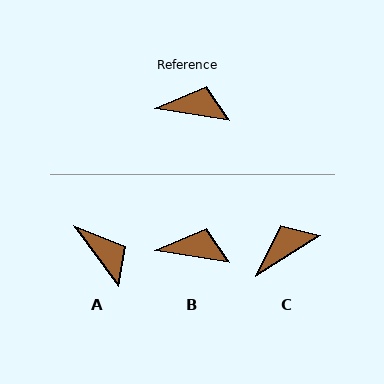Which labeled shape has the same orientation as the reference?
B.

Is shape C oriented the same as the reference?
No, it is off by about 41 degrees.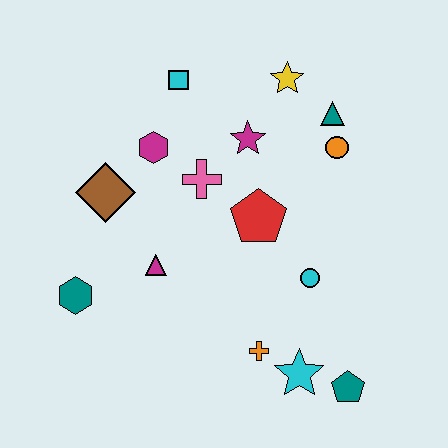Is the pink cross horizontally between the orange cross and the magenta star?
No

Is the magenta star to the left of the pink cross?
No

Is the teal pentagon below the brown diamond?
Yes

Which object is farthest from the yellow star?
The teal pentagon is farthest from the yellow star.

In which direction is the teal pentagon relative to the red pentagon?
The teal pentagon is below the red pentagon.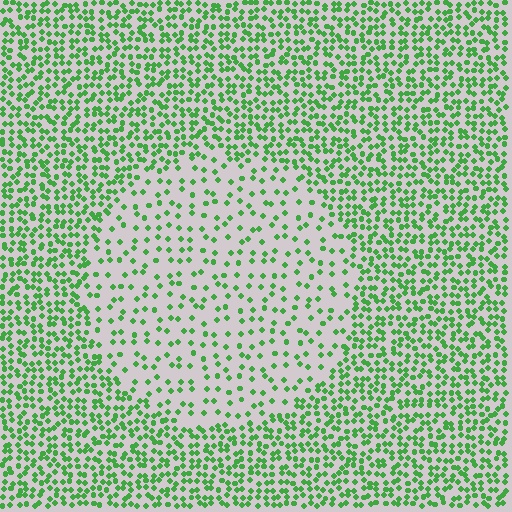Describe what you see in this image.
The image contains small green elements arranged at two different densities. A circle-shaped region is visible where the elements are less densely packed than the surrounding area.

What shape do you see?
I see a circle.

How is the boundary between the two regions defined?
The boundary is defined by a change in element density (approximately 2.4x ratio). All elements are the same color, size, and shape.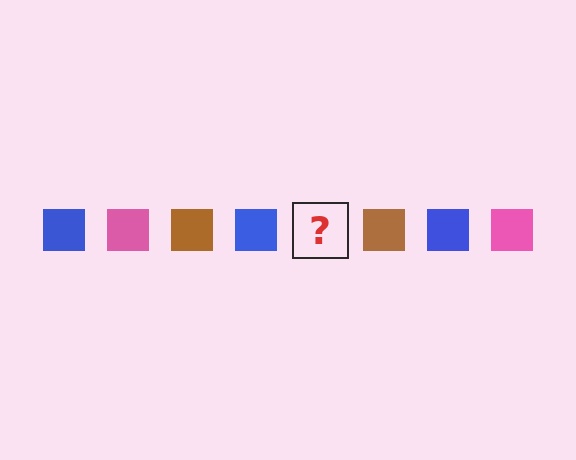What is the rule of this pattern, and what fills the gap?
The rule is that the pattern cycles through blue, pink, brown squares. The gap should be filled with a pink square.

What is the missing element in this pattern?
The missing element is a pink square.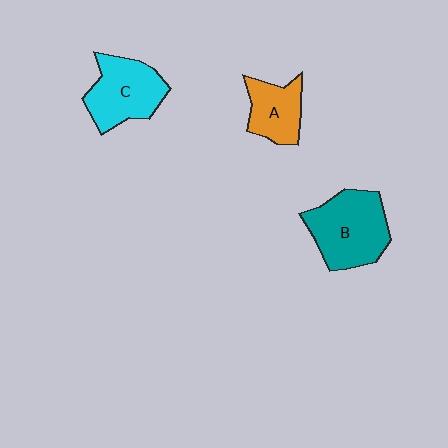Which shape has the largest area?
Shape B (teal).